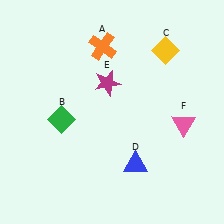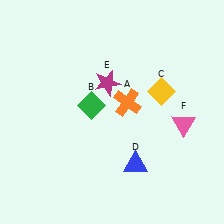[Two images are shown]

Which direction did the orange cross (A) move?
The orange cross (A) moved down.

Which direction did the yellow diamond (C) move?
The yellow diamond (C) moved down.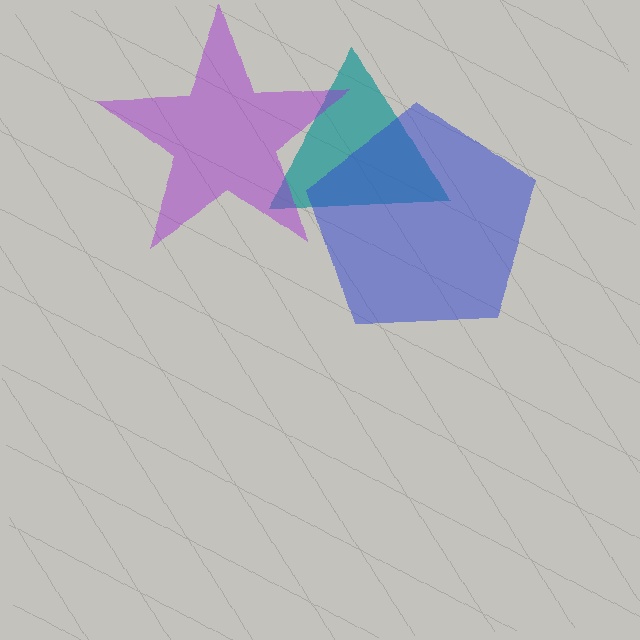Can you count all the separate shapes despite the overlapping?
Yes, there are 3 separate shapes.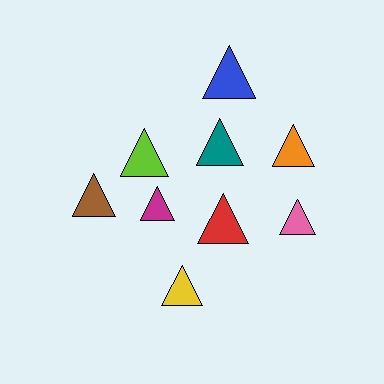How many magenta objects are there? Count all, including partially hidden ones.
There is 1 magenta object.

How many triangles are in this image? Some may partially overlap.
There are 9 triangles.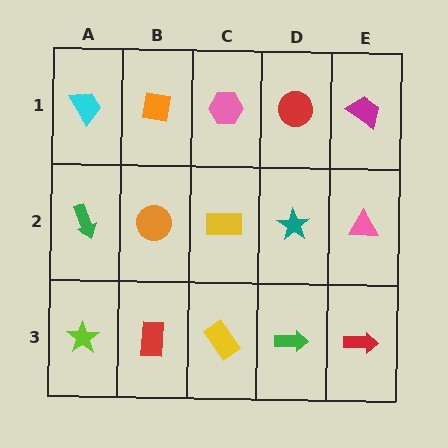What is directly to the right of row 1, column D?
A magenta trapezoid.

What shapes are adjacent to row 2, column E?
A magenta trapezoid (row 1, column E), a red arrow (row 3, column E), a teal star (row 2, column D).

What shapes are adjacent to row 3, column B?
An orange circle (row 2, column B), a lime star (row 3, column A), a yellow rectangle (row 3, column C).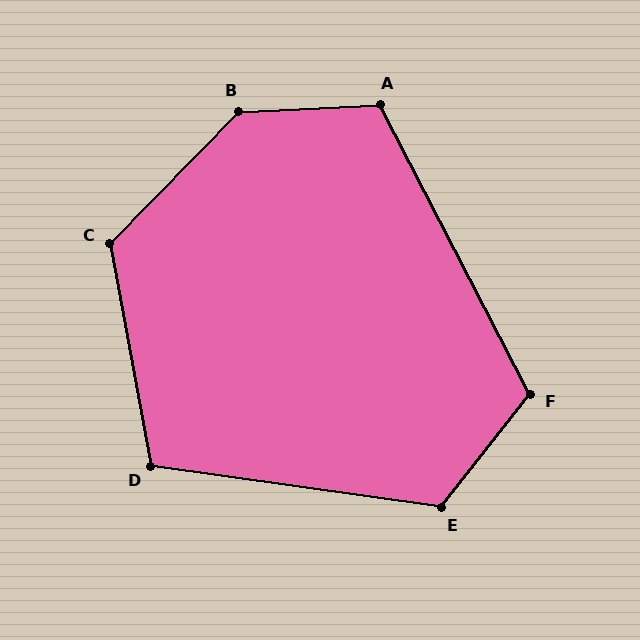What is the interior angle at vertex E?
Approximately 120 degrees (obtuse).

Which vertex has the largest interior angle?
B, at approximately 137 degrees.